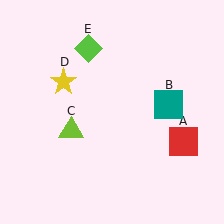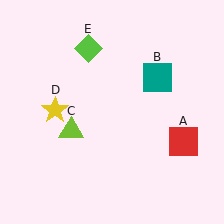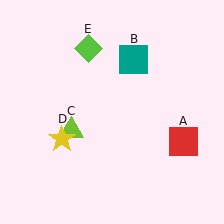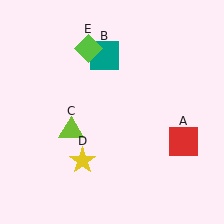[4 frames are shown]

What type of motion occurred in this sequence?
The teal square (object B), yellow star (object D) rotated counterclockwise around the center of the scene.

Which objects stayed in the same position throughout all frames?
Red square (object A) and lime triangle (object C) and lime diamond (object E) remained stationary.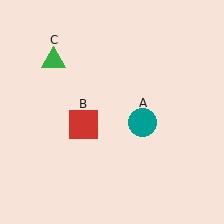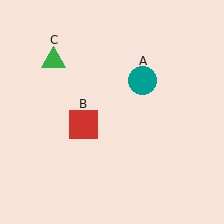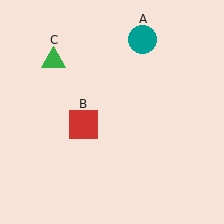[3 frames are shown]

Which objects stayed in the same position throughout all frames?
Red square (object B) and green triangle (object C) remained stationary.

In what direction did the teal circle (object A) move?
The teal circle (object A) moved up.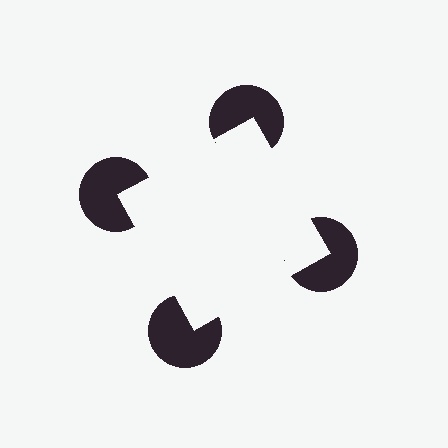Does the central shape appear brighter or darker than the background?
It typically appears slightly brighter than the background, even though no actual brightness change is drawn.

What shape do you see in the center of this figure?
An illusory square — its edges are inferred from the aligned wedge cuts in the pac-man discs, not physically drawn.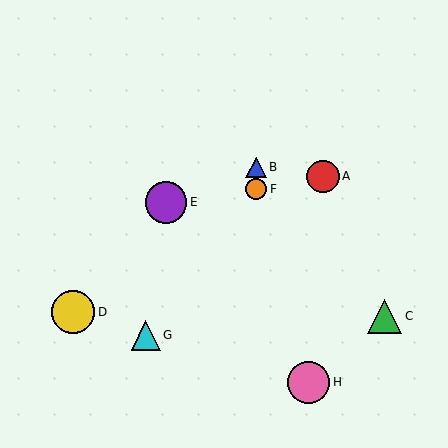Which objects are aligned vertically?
Objects B, F are aligned vertically.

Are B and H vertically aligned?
No, B is at x≈256 and H is at x≈309.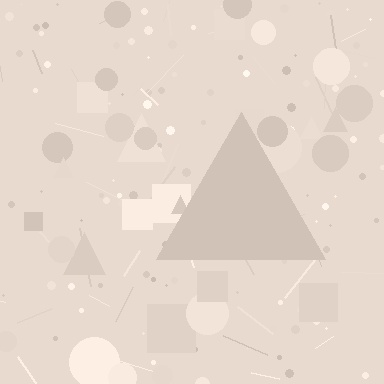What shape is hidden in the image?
A triangle is hidden in the image.